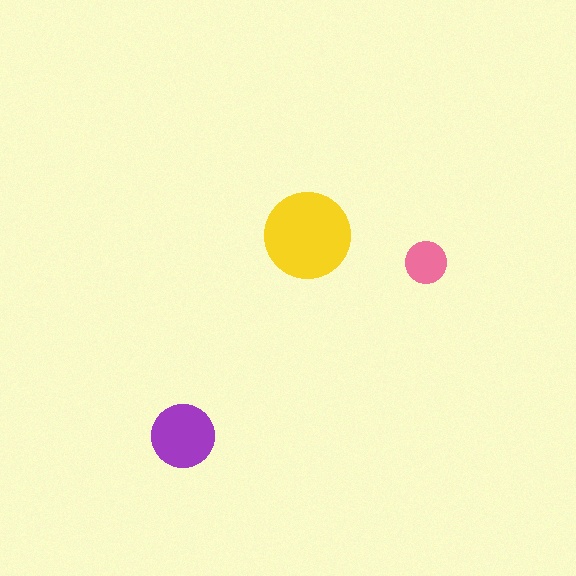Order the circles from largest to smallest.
the yellow one, the purple one, the pink one.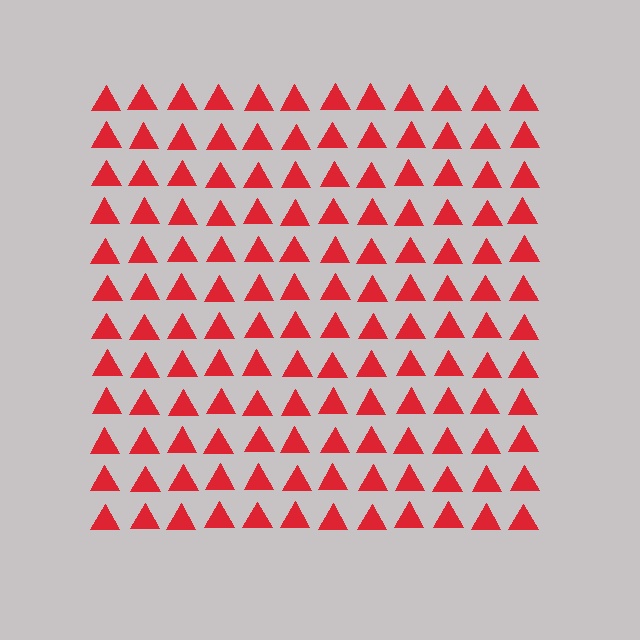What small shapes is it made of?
It is made of small triangles.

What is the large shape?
The large shape is a square.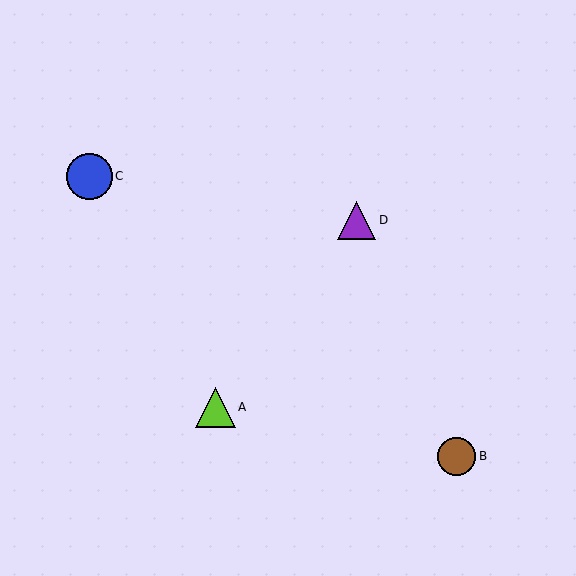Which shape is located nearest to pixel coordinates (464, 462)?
The brown circle (labeled B) at (456, 456) is nearest to that location.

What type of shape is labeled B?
Shape B is a brown circle.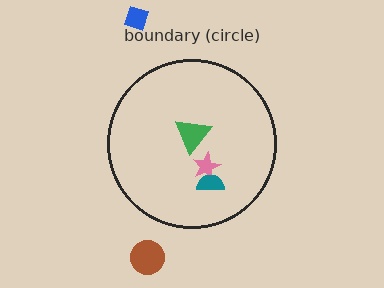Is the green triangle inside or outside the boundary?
Inside.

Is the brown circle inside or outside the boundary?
Outside.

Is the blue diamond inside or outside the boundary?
Outside.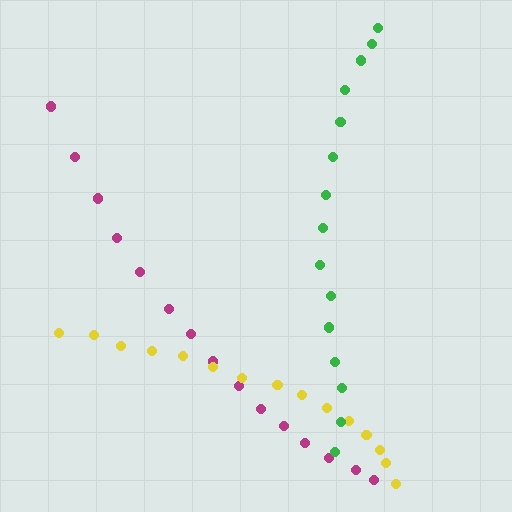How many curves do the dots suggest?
There are 3 distinct paths.